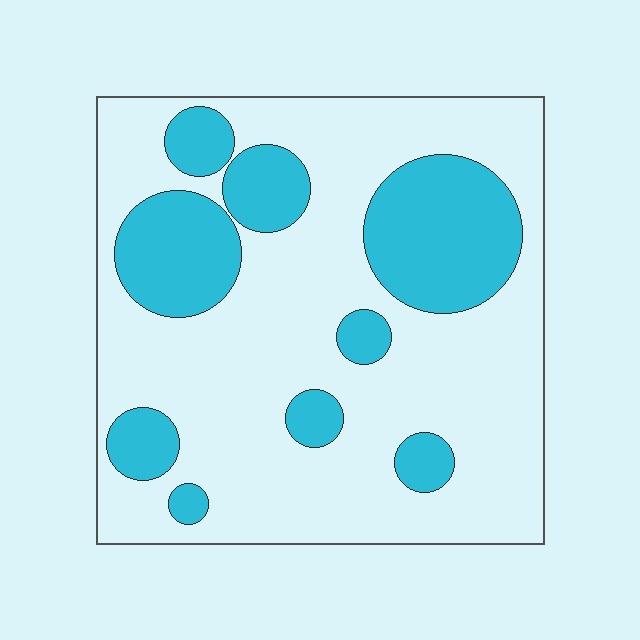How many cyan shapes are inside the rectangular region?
9.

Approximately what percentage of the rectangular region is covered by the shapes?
Approximately 30%.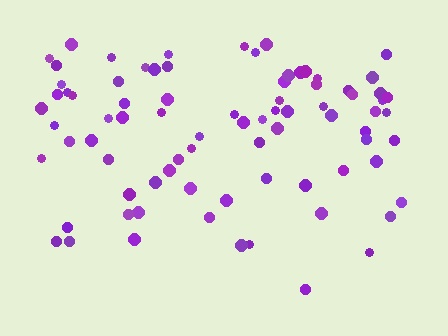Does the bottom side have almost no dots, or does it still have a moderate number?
Still a moderate number, just noticeably fewer than the top.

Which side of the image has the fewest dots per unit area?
The bottom.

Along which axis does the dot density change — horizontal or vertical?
Vertical.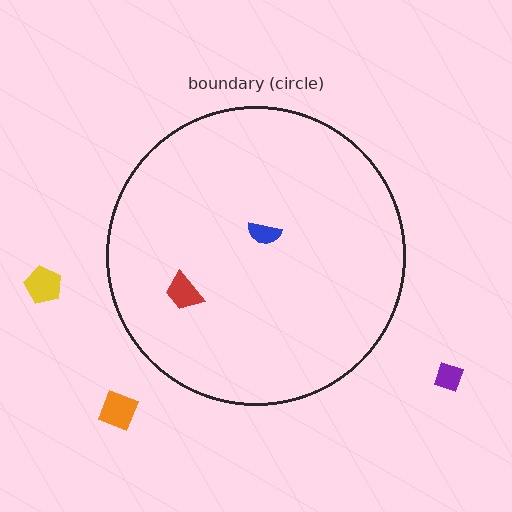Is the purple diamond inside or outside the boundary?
Outside.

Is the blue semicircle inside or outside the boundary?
Inside.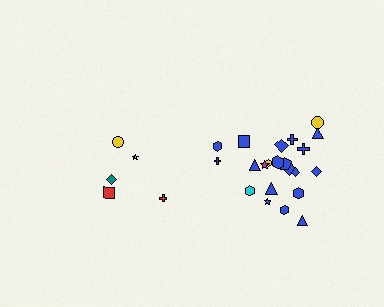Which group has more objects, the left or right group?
The right group.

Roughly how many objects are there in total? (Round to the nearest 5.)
Roughly 25 objects in total.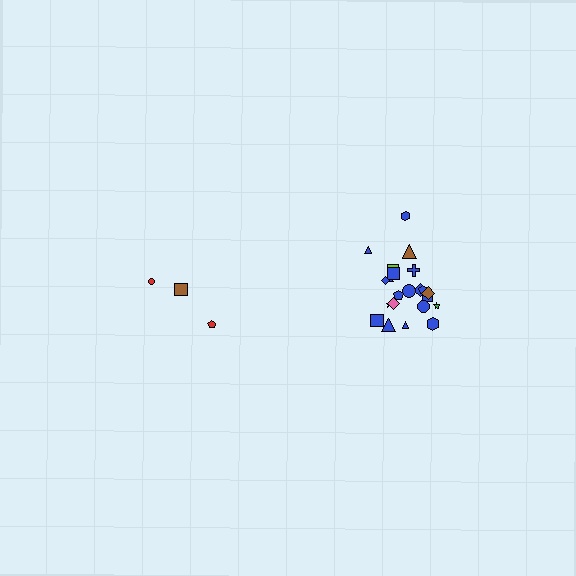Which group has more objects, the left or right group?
The right group.